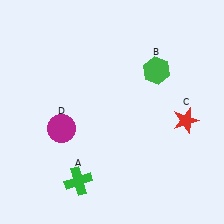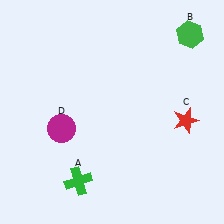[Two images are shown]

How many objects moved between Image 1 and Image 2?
1 object moved between the two images.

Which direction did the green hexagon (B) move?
The green hexagon (B) moved up.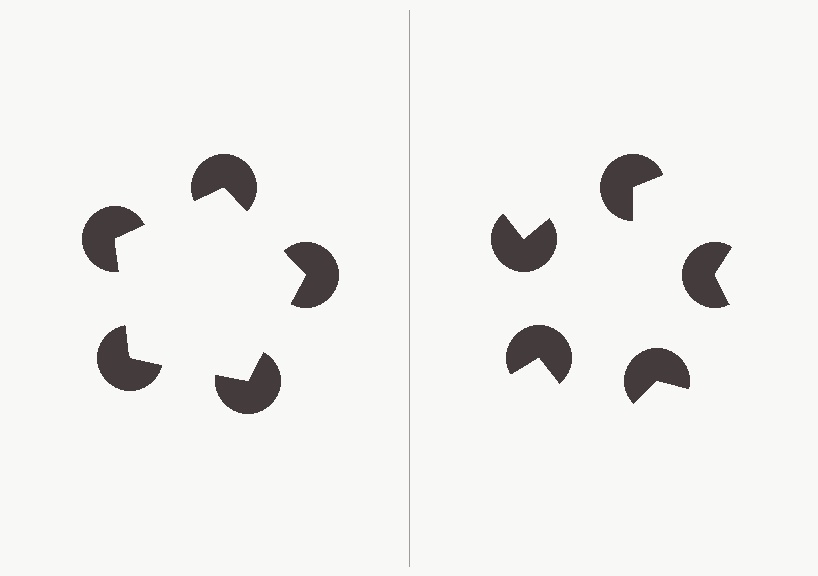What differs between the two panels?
The pac-man discs are positioned identically on both sides; only the wedge orientations differ. On the left they align to a pentagon; on the right they are misaligned.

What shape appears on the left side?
An illusory pentagon.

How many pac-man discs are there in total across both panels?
10 — 5 on each side.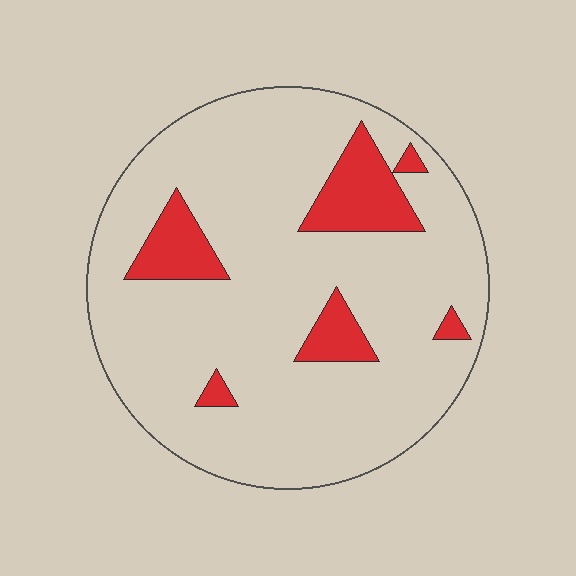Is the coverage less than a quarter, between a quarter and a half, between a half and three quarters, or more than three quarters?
Less than a quarter.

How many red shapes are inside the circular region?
6.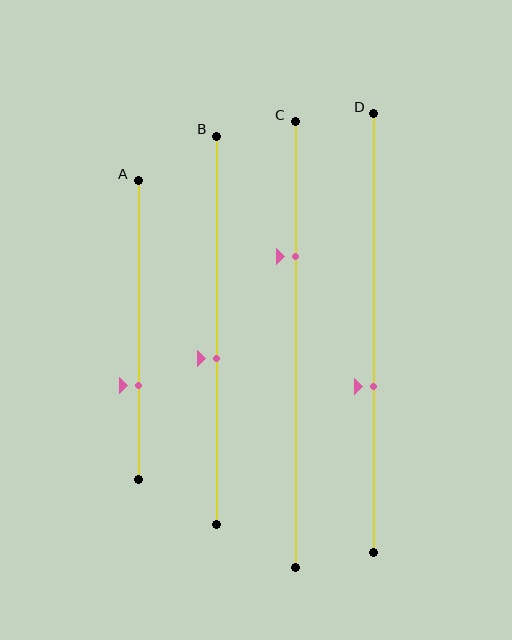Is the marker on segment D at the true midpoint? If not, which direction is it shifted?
No, the marker on segment D is shifted downward by about 12% of the segment length.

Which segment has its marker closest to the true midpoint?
Segment B has its marker closest to the true midpoint.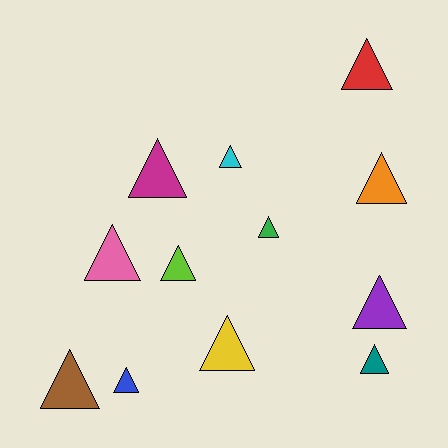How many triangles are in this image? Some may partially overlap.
There are 12 triangles.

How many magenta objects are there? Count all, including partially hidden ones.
There is 1 magenta object.